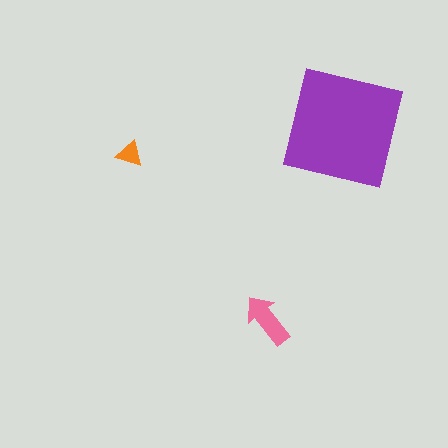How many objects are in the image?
There are 3 objects in the image.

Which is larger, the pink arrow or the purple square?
The purple square.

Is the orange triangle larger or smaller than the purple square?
Smaller.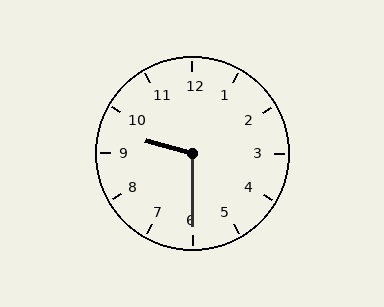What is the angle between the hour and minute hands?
Approximately 105 degrees.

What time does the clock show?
9:30.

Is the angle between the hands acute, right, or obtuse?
It is obtuse.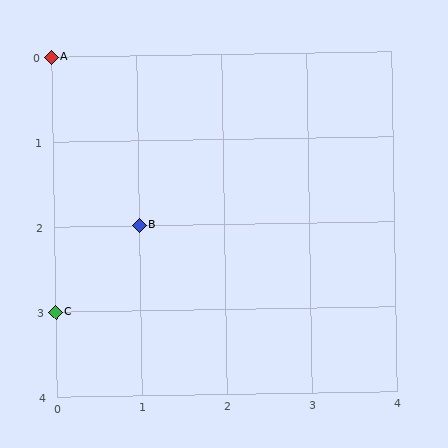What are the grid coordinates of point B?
Point B is at grid coordinates (1, 2).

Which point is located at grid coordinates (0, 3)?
Point C is at (0, 3).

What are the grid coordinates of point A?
Point A is at grid coordinates (0, 0).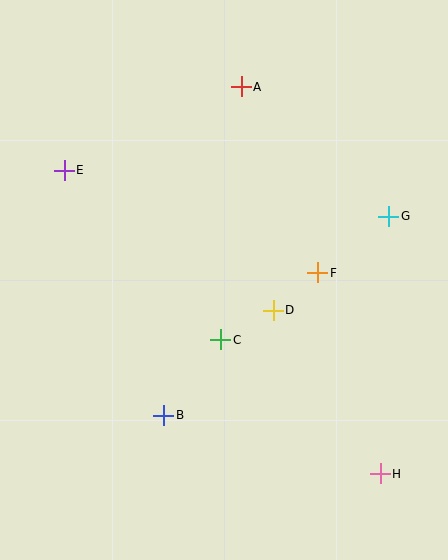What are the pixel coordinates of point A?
Point A is at (241, 87).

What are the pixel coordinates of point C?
Point C is at (221, 340).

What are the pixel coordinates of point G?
Point G is at (389, 216).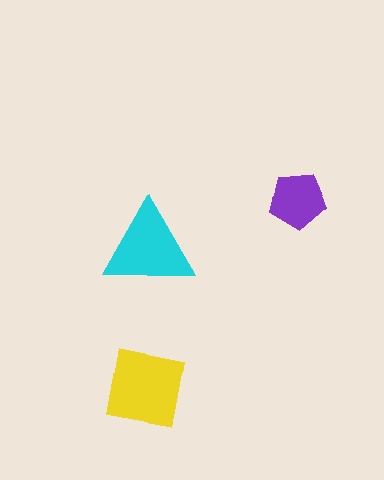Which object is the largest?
The yellow square.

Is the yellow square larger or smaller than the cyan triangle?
Larger.